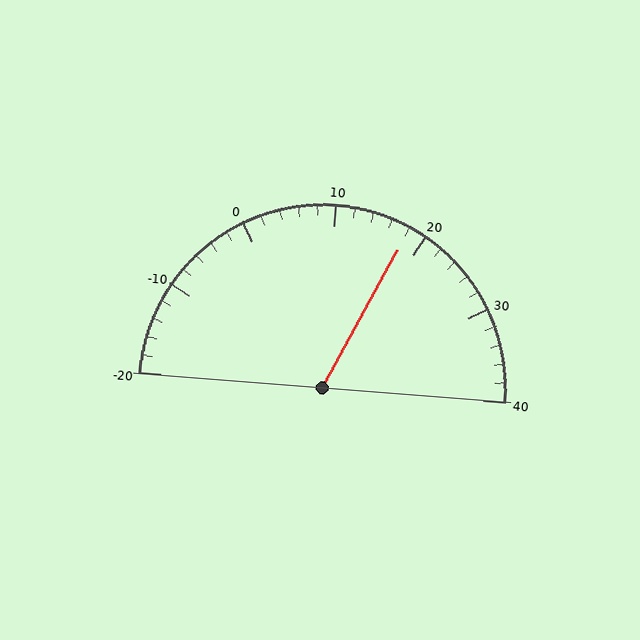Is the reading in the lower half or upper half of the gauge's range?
The reading is in the upper half of the range (-20 to 40).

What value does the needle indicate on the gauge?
The needle indicates approximately 18.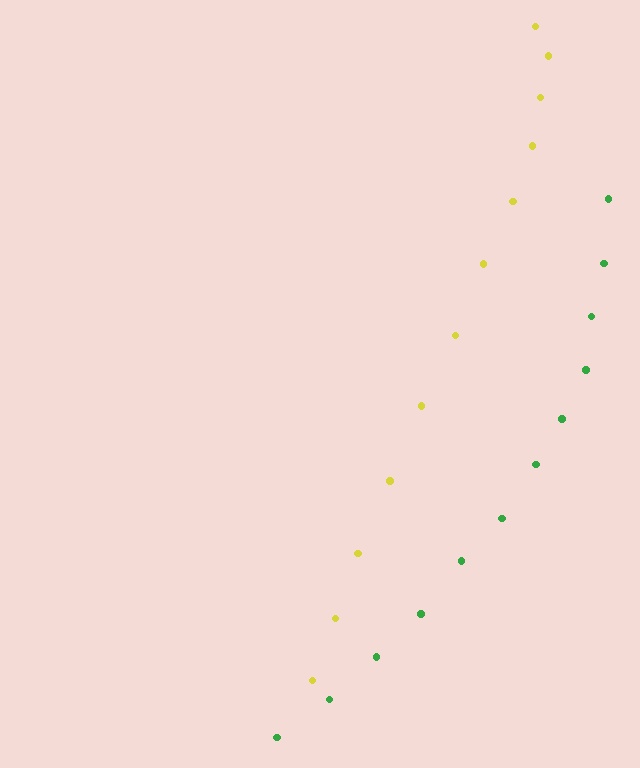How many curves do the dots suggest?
There are 2 distinct paths.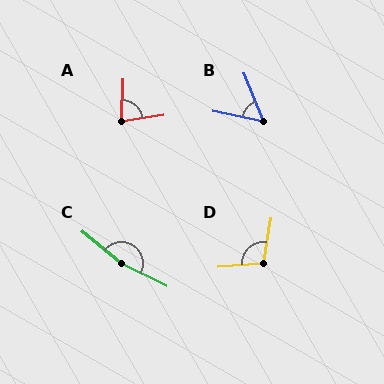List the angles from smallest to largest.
B (56°), A (79°), D (103°), C (168°).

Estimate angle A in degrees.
Approximately 79 degrees.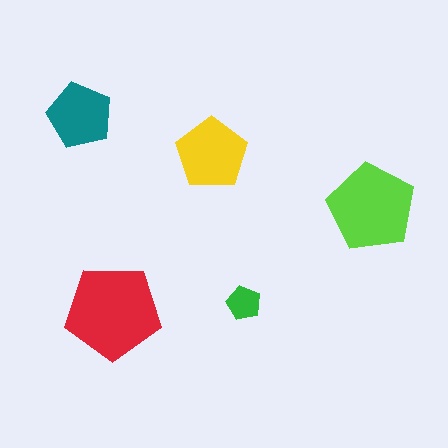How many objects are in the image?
There are 5 objects in the image.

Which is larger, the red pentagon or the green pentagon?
The red one.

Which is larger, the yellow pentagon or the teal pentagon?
The yellow one.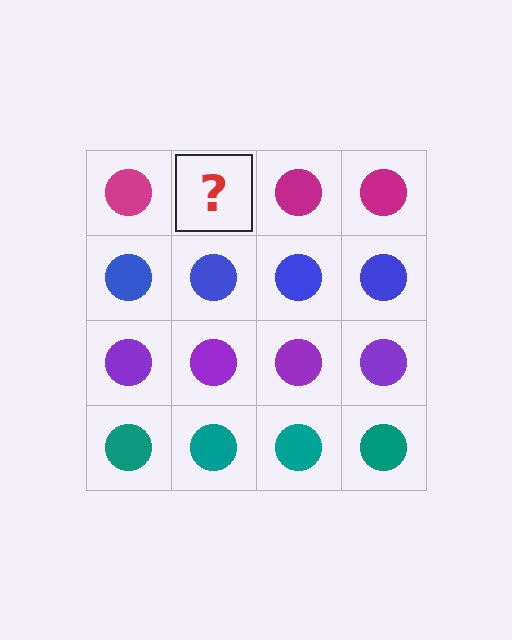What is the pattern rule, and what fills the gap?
The rule is that each row has a consistent color. The gap should be filled with a magenta circle.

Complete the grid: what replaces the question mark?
The question mark should be replaced with a magenta circle.